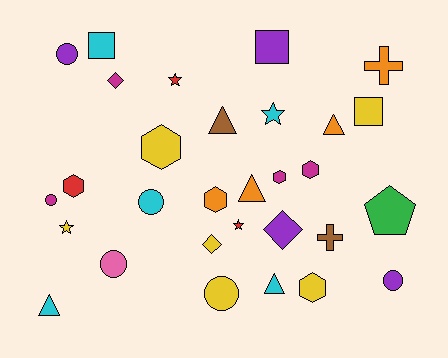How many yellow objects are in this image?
There are 6 yellow objects.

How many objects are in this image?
There are 30 objects.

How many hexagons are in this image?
There are 6 hexagons.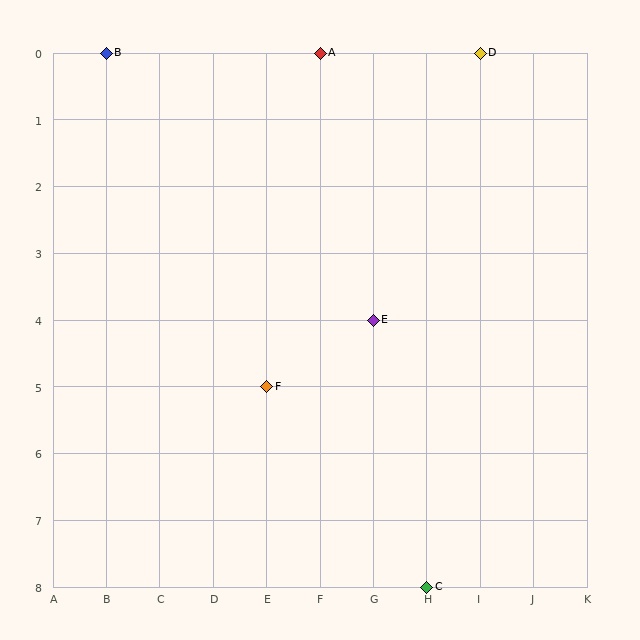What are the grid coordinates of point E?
Point E is at grid coordinates (G, 4).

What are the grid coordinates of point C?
Point C is at grid coordinates (H, 8).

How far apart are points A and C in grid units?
Points A and C are 2 columns and 8 rows apart (about 8.2 grid units diagonally).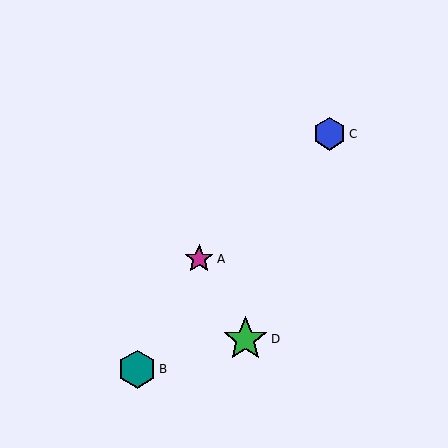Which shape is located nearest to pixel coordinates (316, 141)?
The blue hexagon (labeled C) at (329, 134) is nearest to that location.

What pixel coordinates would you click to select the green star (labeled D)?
Click at (245, 339) to select the green star D.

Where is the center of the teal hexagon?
The center of the teal hexagon is at (137, 369).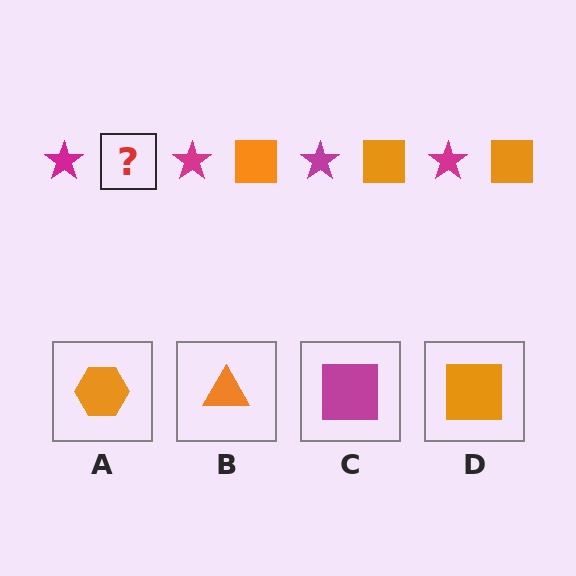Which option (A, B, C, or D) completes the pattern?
D.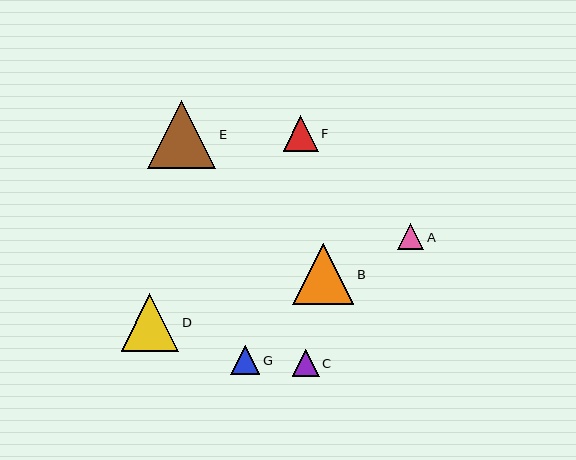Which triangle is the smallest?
Triangle A is the smallest with a size of approximately 26 pixels.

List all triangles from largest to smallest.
From largest to smallest: E, B, D, F, G, C, A.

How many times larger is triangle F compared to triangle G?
Triangle F is approximately 1.2 times the size of triangle G.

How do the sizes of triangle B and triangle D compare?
Triangle B and triangle D are approximately the same size.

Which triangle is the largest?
Triangle E is the largest with a size of approximately 68 pixels.